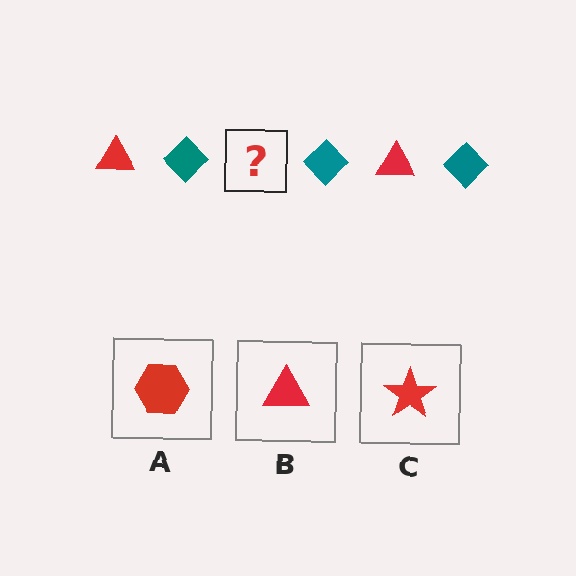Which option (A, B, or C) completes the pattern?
B.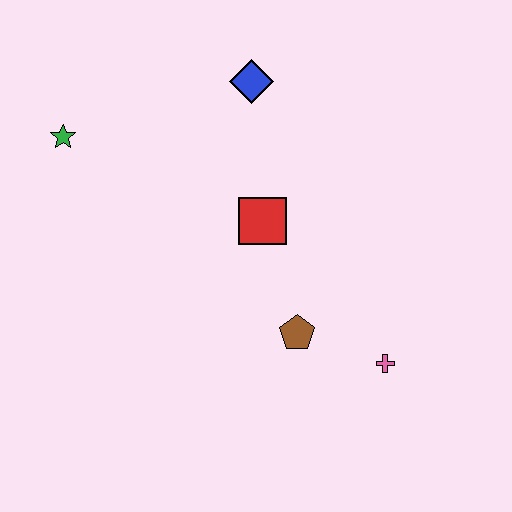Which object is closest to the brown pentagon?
The pink cross is closest to the brown pentagon.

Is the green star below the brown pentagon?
No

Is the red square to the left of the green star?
No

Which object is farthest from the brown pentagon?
The green star is farthest from the brown pentagon.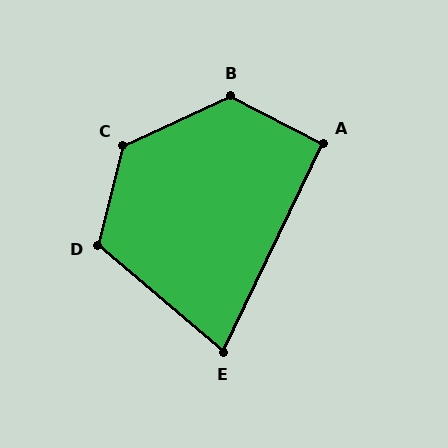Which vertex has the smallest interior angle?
E, at approximately 75 degrees.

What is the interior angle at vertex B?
Approximately 128 degrees (obtuse).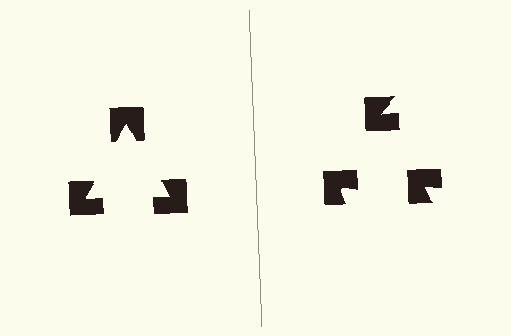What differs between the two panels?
The notched squares are positioned identically on both sides; only the wedge orientations differ. On the left they align to a triangle; on the right they are misaligned.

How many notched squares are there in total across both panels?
6 — 3 on each side.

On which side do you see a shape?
An illusory triangle appears on the left side. On the right side the wedge cuts are rotated, so no coherent shape forms.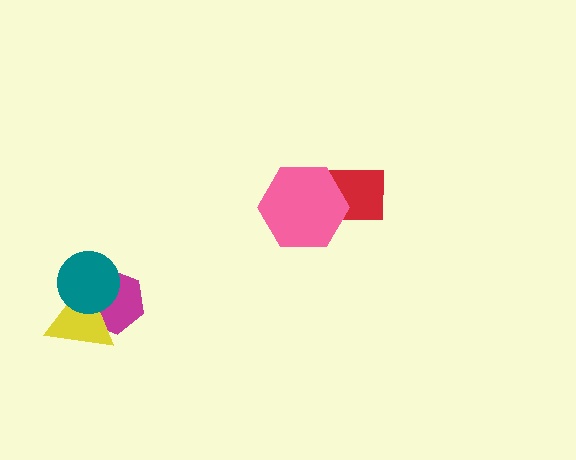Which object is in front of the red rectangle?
The pink hexagon is in front of the red rectangle.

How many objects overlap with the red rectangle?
1 object overlaps with the red rectangle.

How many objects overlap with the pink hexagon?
1 object overlaps with the pink hexagon.